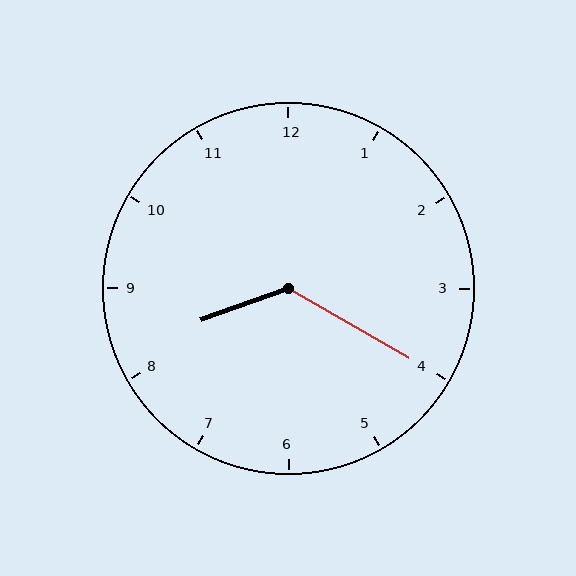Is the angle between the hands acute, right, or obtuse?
It is obtuse.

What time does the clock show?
8:20.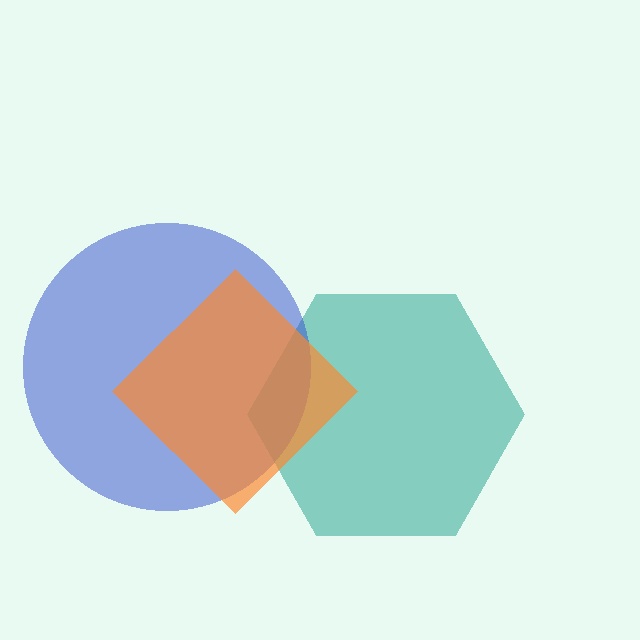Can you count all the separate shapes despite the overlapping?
Yes, there are 3 separate shapes.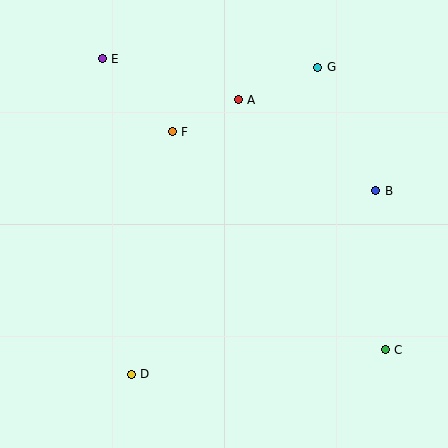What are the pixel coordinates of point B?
Point B is at (376, 191).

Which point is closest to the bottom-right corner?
Point C is closest to the bottom-right corner.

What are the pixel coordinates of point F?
Point F is at (172, 132).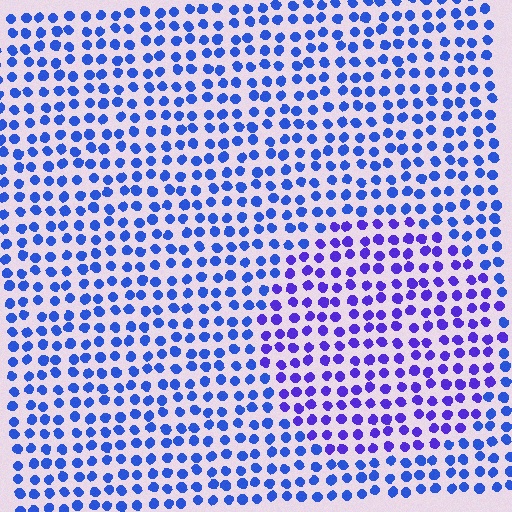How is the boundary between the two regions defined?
The boundary is defined purely by a slight shift in hue (about 30 degrees). Spacing, size, and orientation are identical on both sides.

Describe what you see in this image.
The image is filled with small blue elements in a uniform arrangement. A circle-shaped region is visible where the elements are tinted to a slightly different hue, forming a subtle color boundary.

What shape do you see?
I see a circle.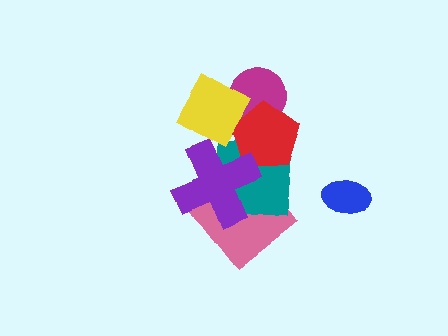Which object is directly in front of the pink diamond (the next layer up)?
The teal square is directly in front of the pink diamond.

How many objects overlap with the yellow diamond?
3 objects overlap with the yellow diamond.